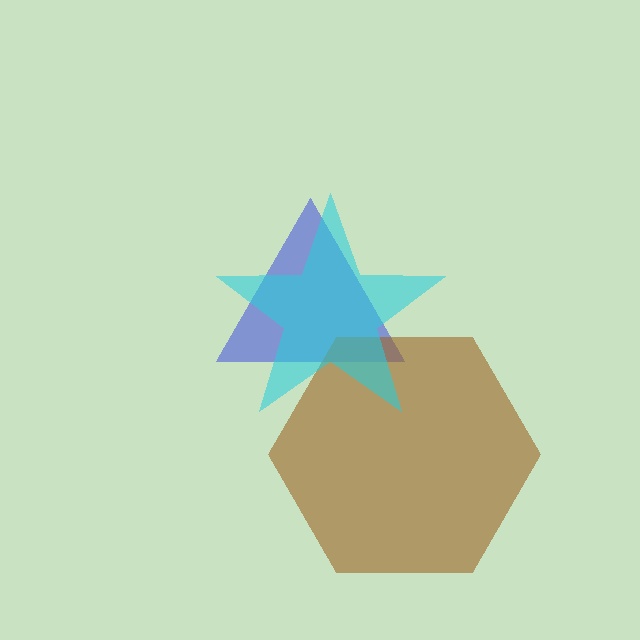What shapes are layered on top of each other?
The layered shapes are: a blue triangle, a brown hexagon, a cyan star.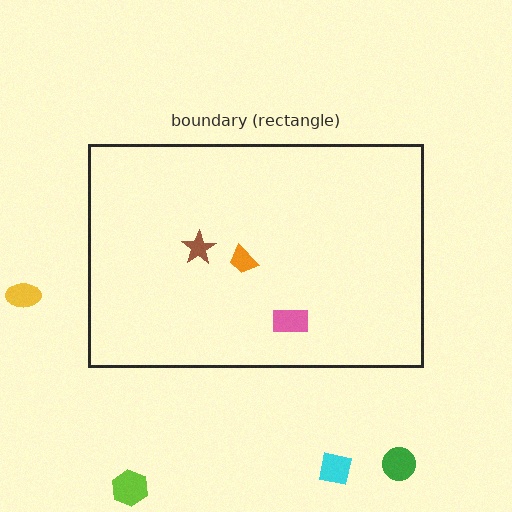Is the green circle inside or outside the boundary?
Outside.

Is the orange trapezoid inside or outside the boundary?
Inside.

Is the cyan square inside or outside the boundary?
Outside.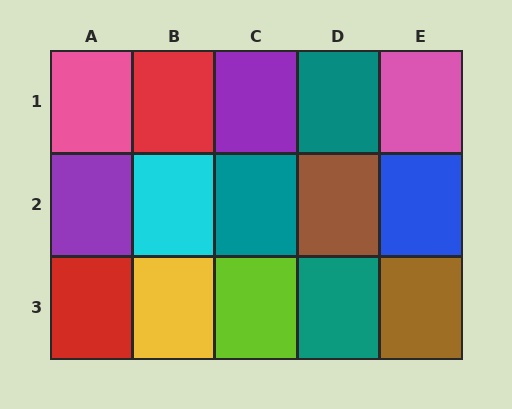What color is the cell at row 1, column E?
Pink.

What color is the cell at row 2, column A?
Purple.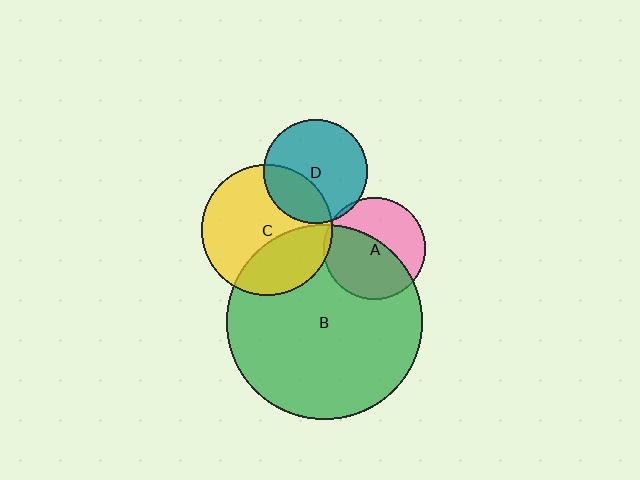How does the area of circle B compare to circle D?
Approximately 3.5 times.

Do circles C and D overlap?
Yes.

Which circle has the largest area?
Circle B (green).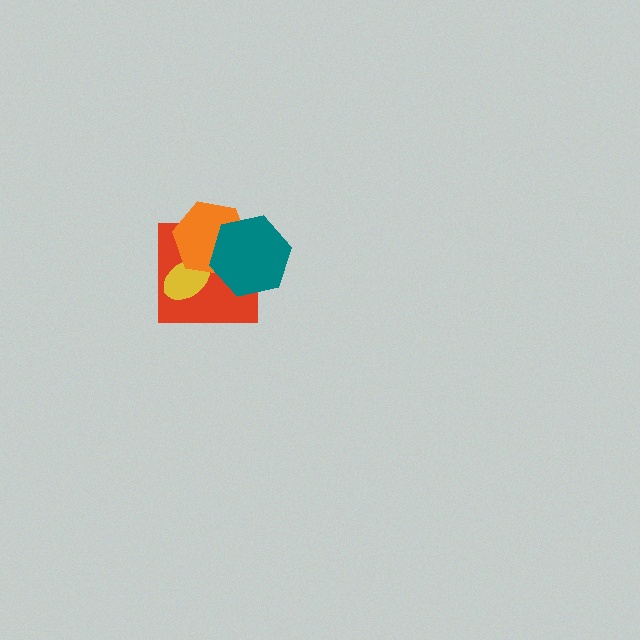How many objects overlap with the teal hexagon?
2 objects overlap with the teal hexagon.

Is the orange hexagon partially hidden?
Yes, it is partially covered by another shape.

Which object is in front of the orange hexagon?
The teal hexagon is in front of the orange hexagon.